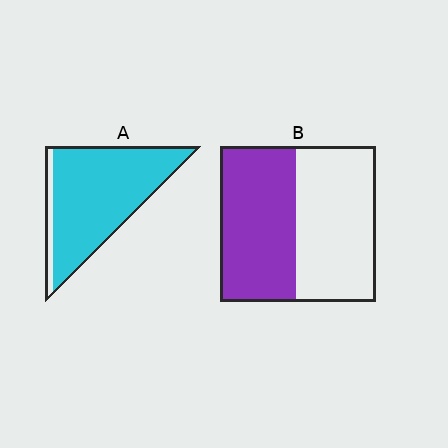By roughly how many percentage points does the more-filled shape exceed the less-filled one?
By roughly 40 percentage points (A over B).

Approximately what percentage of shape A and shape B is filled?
A is approximately 90% and B is approximately 50%.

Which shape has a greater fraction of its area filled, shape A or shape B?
Shape A.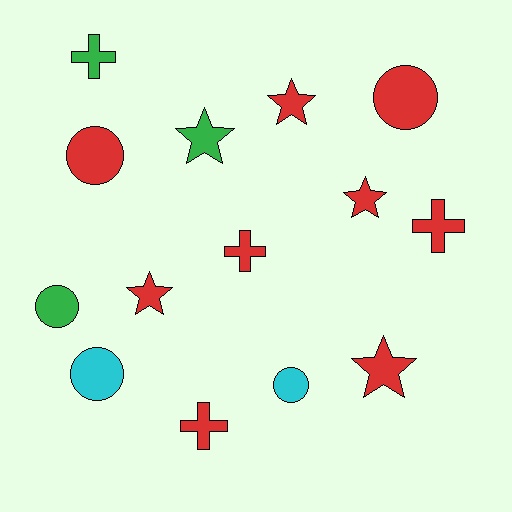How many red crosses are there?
There are 3 red crosses.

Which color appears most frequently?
Red, with 9 objects.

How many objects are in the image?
There are 14 objects.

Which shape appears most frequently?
Circle, with 5 objects.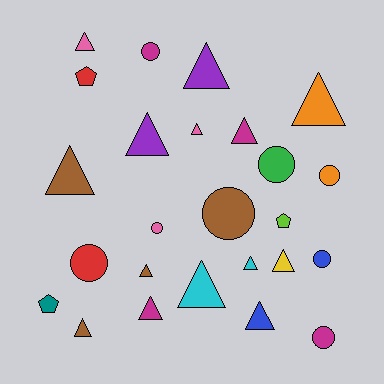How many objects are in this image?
There are 25 objects.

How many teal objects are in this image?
There is 1 teal object.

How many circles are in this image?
There are 8 circles.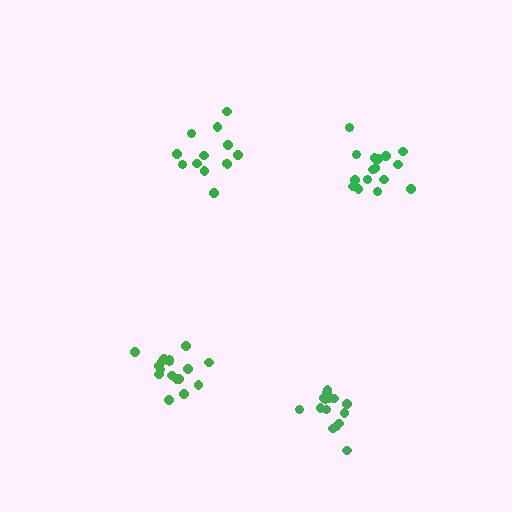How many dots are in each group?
Group 1: 13 dots, Group 2: 17 dots, Group 3: 15 dots, Group 4: 16 dots (61 total).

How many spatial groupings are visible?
There are 4 spatial groupings.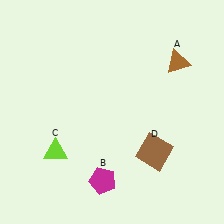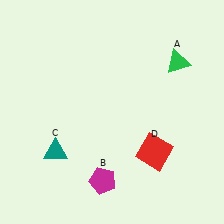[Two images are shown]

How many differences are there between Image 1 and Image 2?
There are 3 differences between the two images.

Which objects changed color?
A changed from brown to green. C changed from lime to teal. D changed from brown to red.